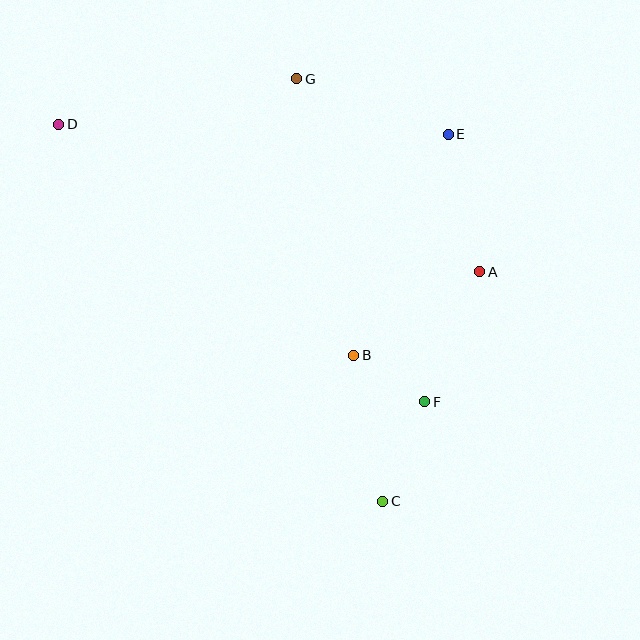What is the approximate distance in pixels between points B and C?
The distance between B and C is approximately 149 pixels.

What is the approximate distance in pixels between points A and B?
The distance between A and B is approximately 151 pixels.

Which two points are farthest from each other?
Points C and D are farthest from each other.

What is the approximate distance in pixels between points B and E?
The distance between B and E is approximately 241 pixels.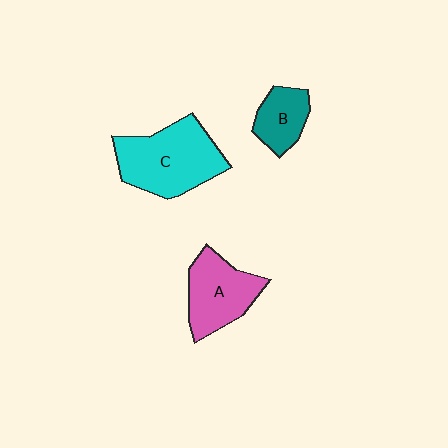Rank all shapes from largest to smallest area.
From largest to smallest: C (cyan), A (pink), B (teal).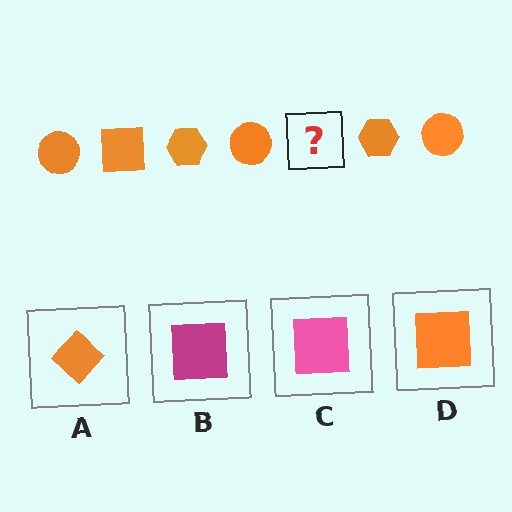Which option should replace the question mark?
Option D.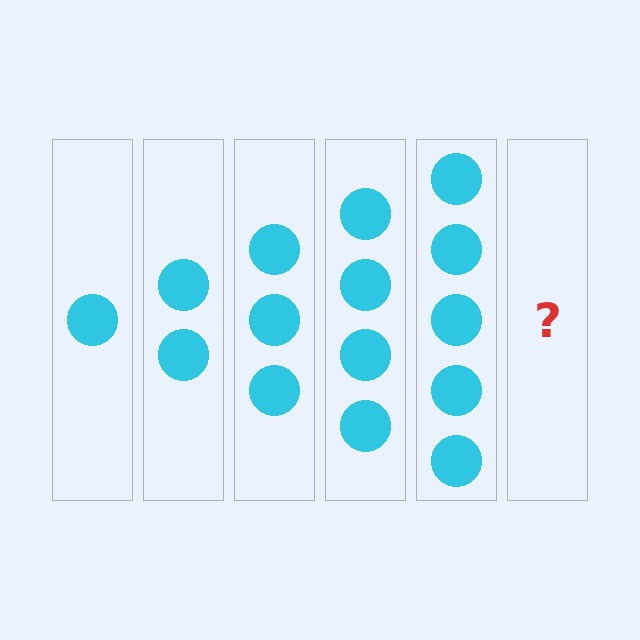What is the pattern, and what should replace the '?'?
The pattern is that each step adds one more circle. The '?' should be 6 circles.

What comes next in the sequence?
The next element should be 6 circles.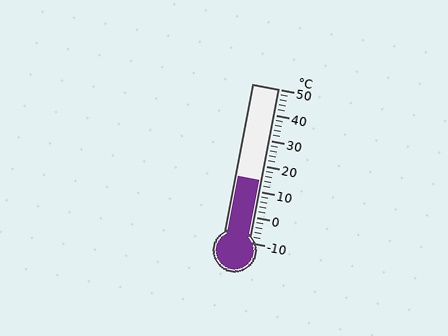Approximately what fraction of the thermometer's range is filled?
The thermometer is filled to approximately 40% of its range.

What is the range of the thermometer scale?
The thermometer scale ranges from -10°C to 50°C.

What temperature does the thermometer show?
The thermometer shows approximately 14°C.